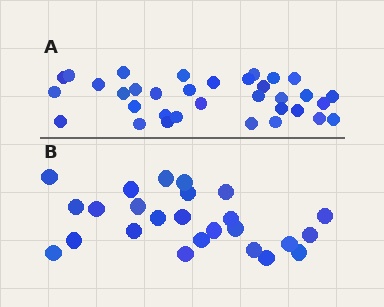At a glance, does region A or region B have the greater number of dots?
Region A (the top region) has more dots.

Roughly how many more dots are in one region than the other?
Region A has roughly 8 or so more dots than region B.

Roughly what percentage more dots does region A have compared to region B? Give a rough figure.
About 35% more.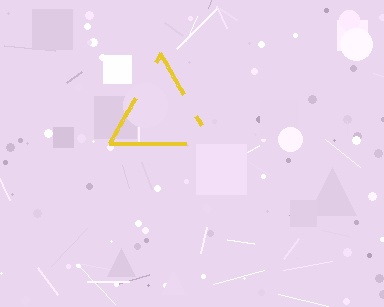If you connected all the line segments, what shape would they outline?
They would outline a triangle.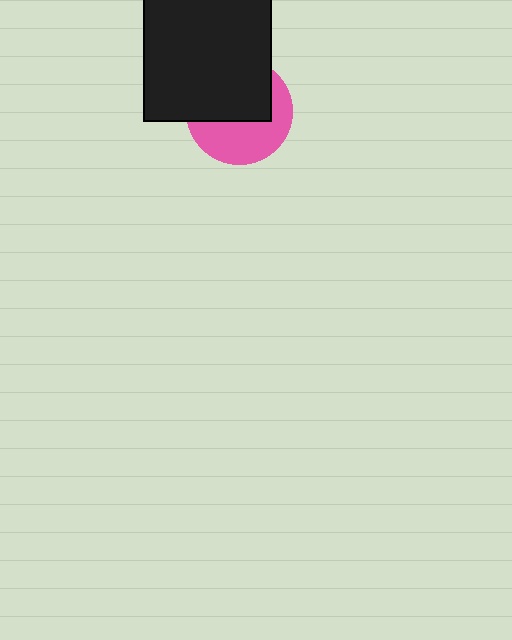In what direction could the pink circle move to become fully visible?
The pink circle could move down. That would shift it out from behind the black square entirely.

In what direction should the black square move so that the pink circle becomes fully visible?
The black square should move up. That is the shortest direction to clear the overlap and leave the pink circle fully visible.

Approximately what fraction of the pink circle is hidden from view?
Roughly 52% of the pink circle is hidden behind the black square.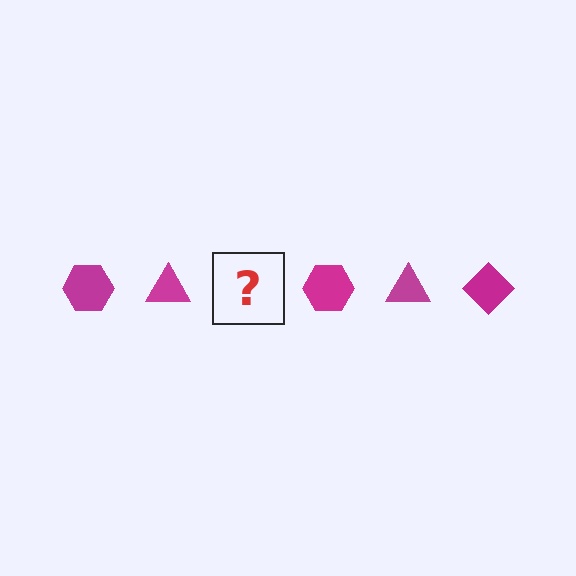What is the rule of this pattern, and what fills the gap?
The rule is that the pattern cycles through hexagon, triangle, diamond shapes in magenta. The gap should be filled with a magenta diamond.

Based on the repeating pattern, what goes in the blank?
The blank should be a magenta diamond.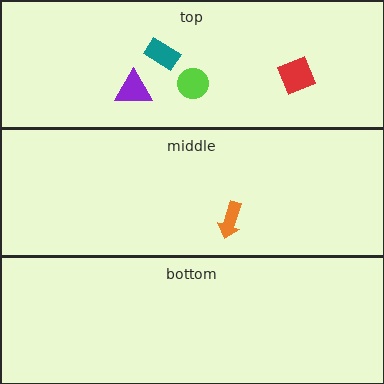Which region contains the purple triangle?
The top region.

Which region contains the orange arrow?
The middle region.